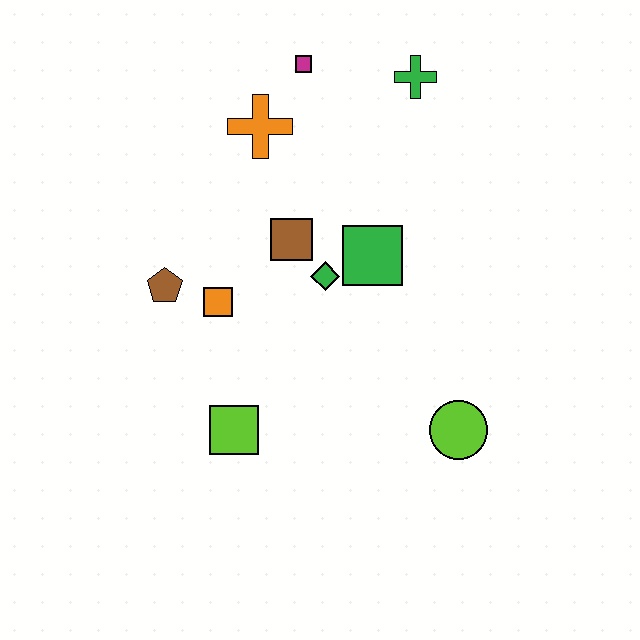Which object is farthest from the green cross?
The lime square is farthest from the green cross.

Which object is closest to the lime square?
The orange square is closest to the lime square.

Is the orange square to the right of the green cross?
No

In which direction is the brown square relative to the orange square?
The brown square is to the right of the orange square.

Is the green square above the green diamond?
Yes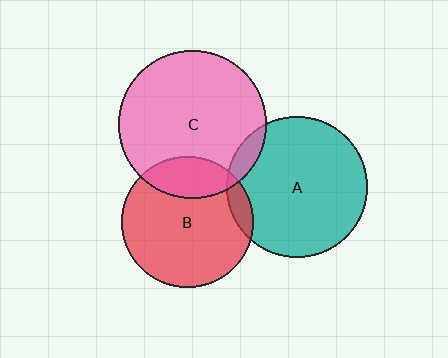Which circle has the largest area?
Circle C (pink).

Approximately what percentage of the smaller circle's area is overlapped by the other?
Approximately 10%.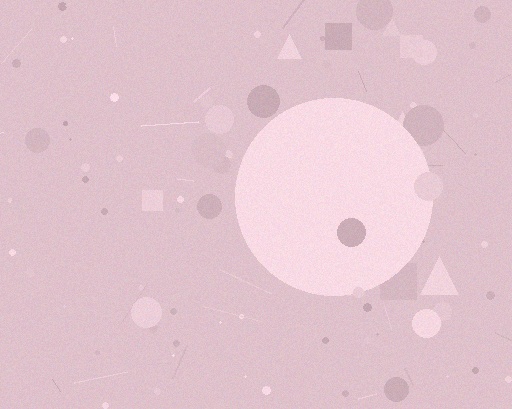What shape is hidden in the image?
A circle is hidden in the image.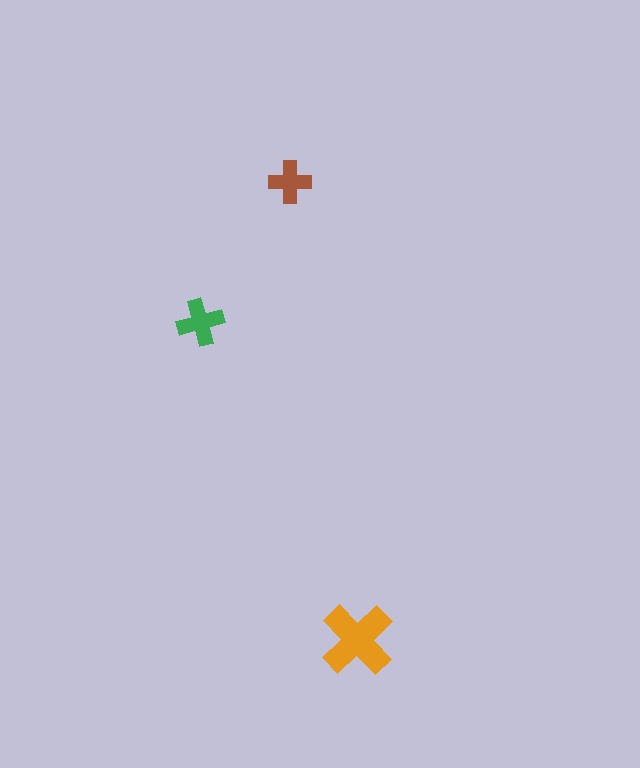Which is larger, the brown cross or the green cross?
The green one.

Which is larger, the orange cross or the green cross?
The orange one.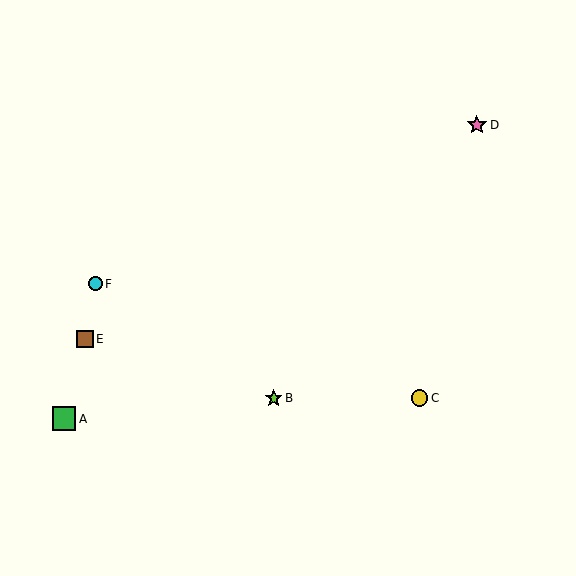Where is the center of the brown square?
The center of the brown square is at (85, 339).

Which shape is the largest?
The green square (labeled A) is the largest.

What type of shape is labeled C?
Shape C is a yellow circle.